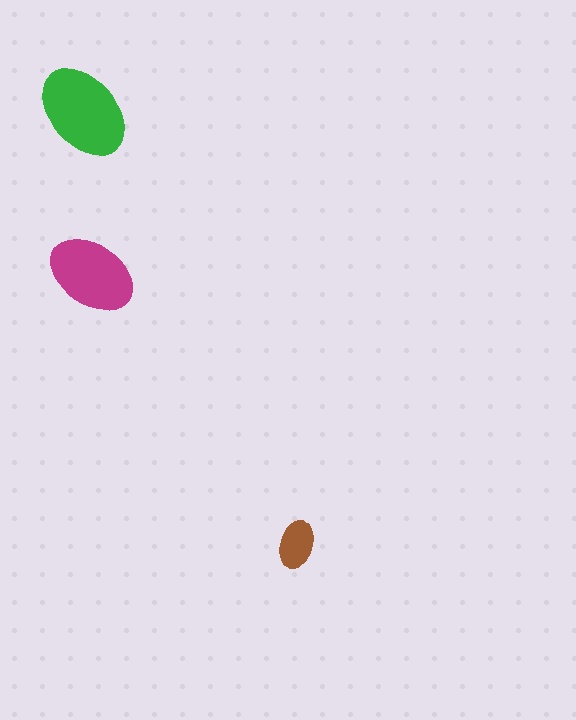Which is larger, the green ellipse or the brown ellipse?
The green one.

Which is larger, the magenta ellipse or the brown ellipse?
The magenta one.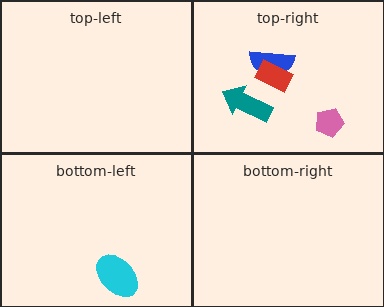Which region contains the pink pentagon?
The top-right region.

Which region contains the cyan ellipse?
The bottom-left region.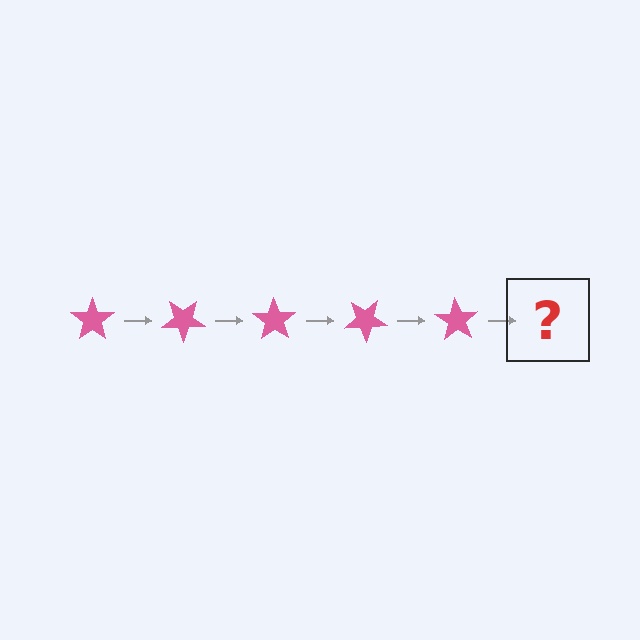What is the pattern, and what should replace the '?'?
The pattern is that the star rotates 35 degrees each step. The '?' should be a pink star rotated 175 degrees.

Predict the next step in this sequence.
The next step is a pink star rotated 175 degrees.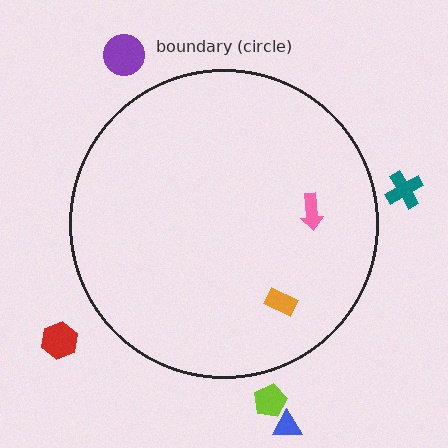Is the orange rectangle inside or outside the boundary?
Inside.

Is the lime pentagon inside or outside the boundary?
Outside.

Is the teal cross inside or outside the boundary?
Outside.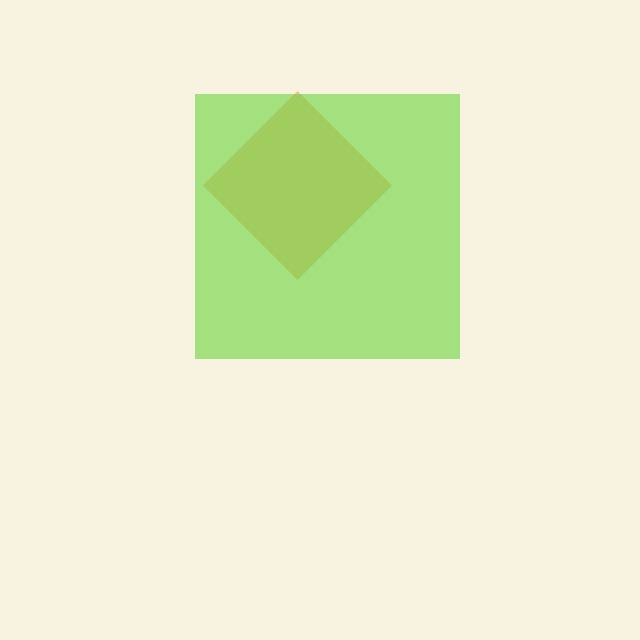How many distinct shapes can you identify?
There are 2 distinct shapes: an orange diamond, a lime square.